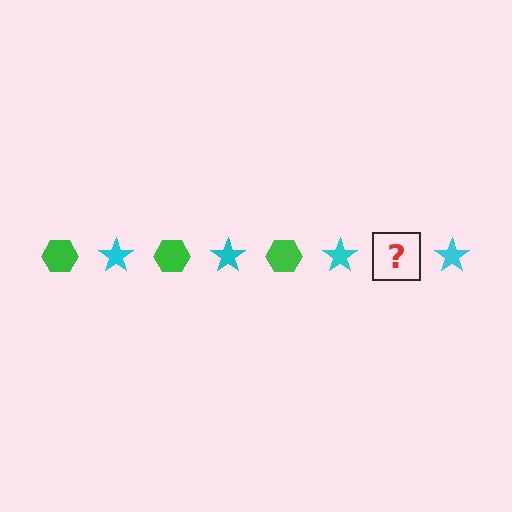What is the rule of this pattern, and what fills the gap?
The rule is that the pattern alternates between green hexagon and cyan star. The gap should be filled with a green hexagon.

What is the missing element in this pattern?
The missing element is a green hexagon.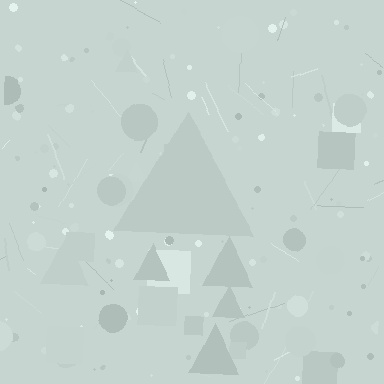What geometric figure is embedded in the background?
A triangle is embedded in the background.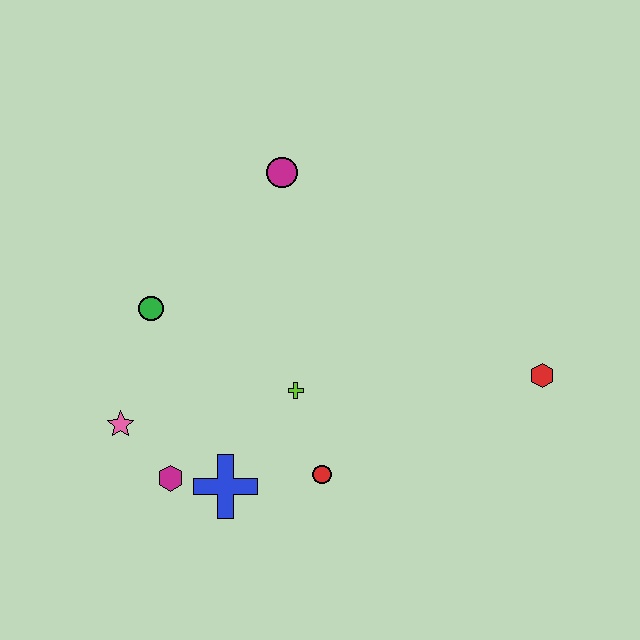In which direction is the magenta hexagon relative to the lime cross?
The magenta hexagon is to the left of the lime cross.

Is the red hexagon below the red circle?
No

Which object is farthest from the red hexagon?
The pink star is farthest from the red hexagon.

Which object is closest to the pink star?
The magenta hexagon is closest to the pink star.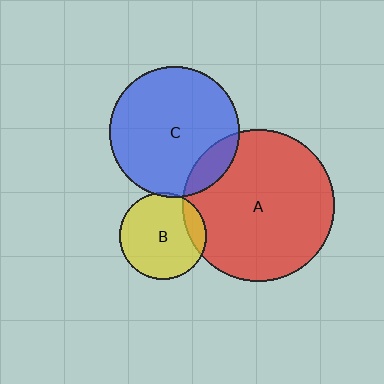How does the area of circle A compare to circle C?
Approximately 1.4 times.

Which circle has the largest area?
Circle A (red).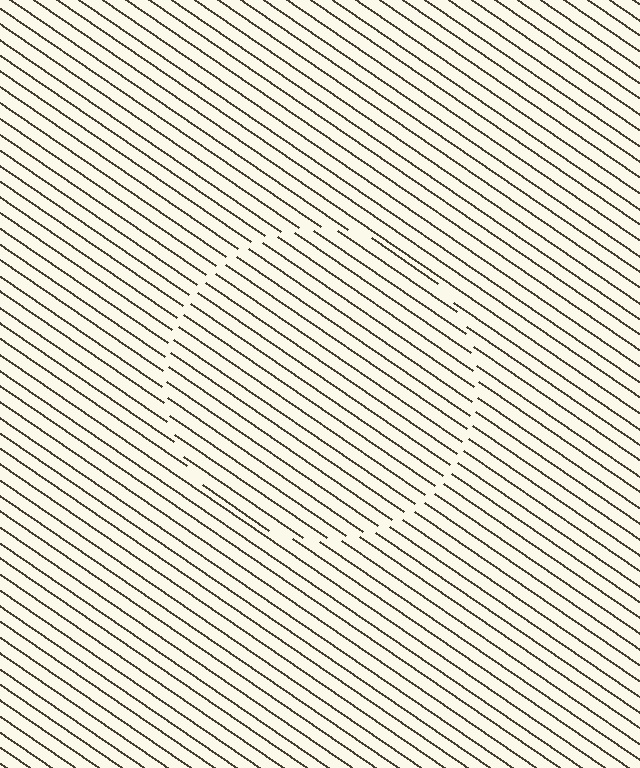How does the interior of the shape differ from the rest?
The interior of the shape contains the same grating, shifted by half a period — the contour is defined by the phase discontinuity where line-ends from the inner and outer gratings abut.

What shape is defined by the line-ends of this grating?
An illusory circle. The interior of the shape contains the same grating, shifted by half a period — the contour is defined by the phase discontinuity where line-ends from the inner and outer gratings abut.